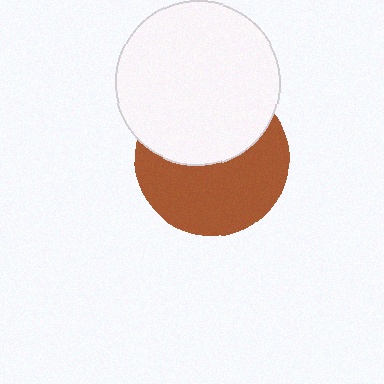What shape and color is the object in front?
The object in front is a white circle.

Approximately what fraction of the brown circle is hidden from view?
Roughly 44% of the brown circle is hidden behind the white circle.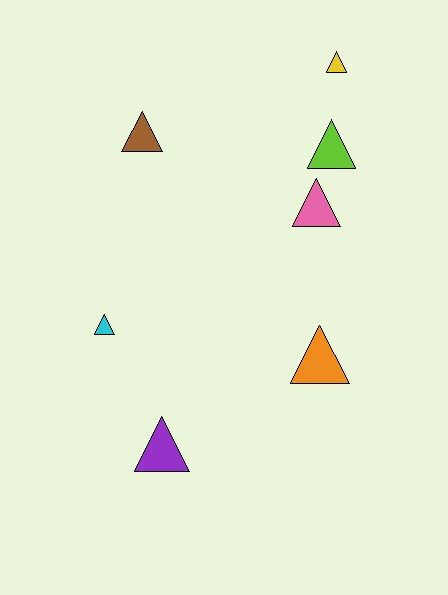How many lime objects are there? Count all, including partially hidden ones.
There is 1 lime object.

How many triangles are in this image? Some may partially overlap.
There are 7 triangles.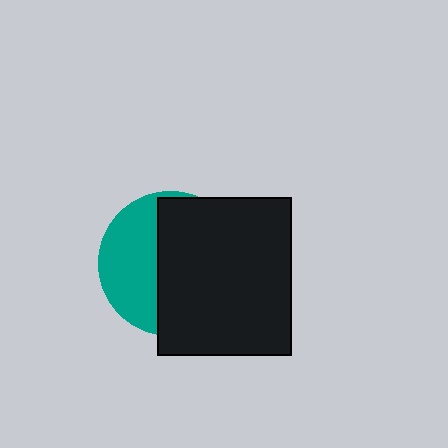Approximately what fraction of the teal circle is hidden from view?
Roughly 60% of the teal circle is hidden behind the black rectangle.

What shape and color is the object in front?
The object in front is a black rectangle.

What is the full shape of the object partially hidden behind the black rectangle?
The partially hidden object is a teal circle.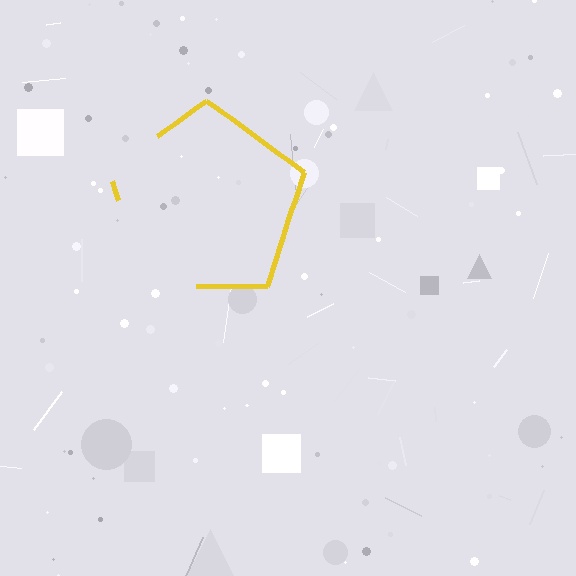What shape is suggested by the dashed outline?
The dashed outline suggests a pentagon.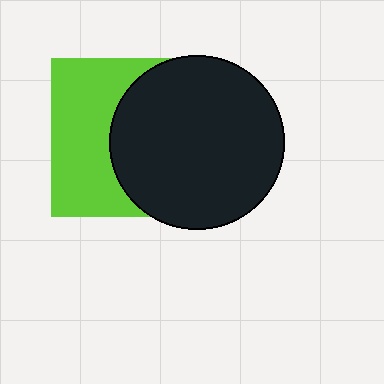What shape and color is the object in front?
The object in front is a black circle.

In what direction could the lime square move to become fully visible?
The lime square could move left. That would shift it out from behind the black circle entirely.